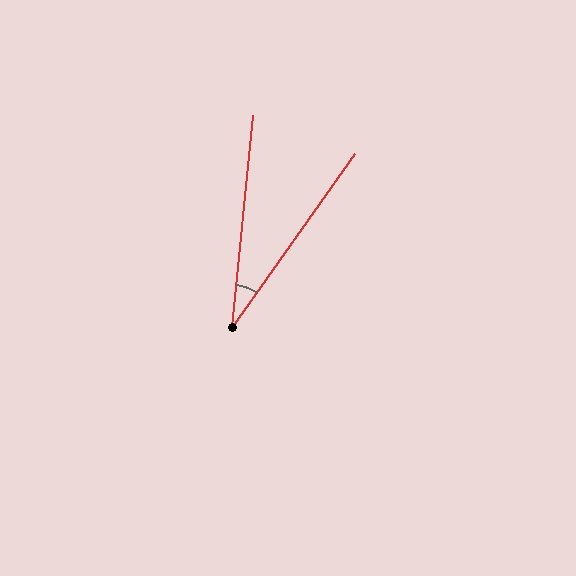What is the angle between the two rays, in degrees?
Approximately 30 degrees.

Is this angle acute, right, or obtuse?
It is acute.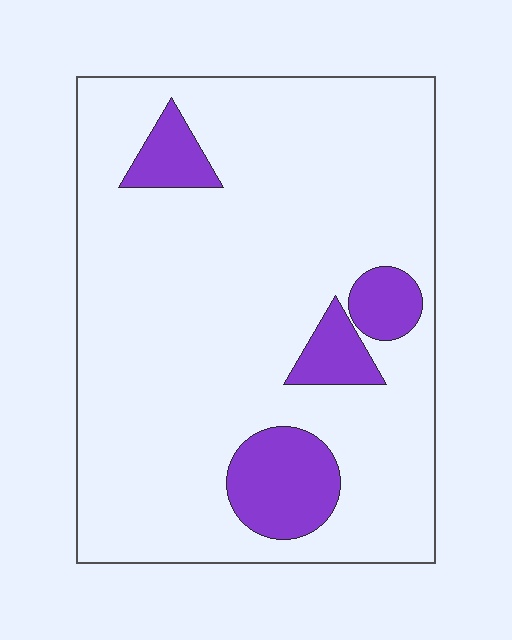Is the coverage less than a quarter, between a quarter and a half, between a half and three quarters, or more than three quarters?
Less than a quarter.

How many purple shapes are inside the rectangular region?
4.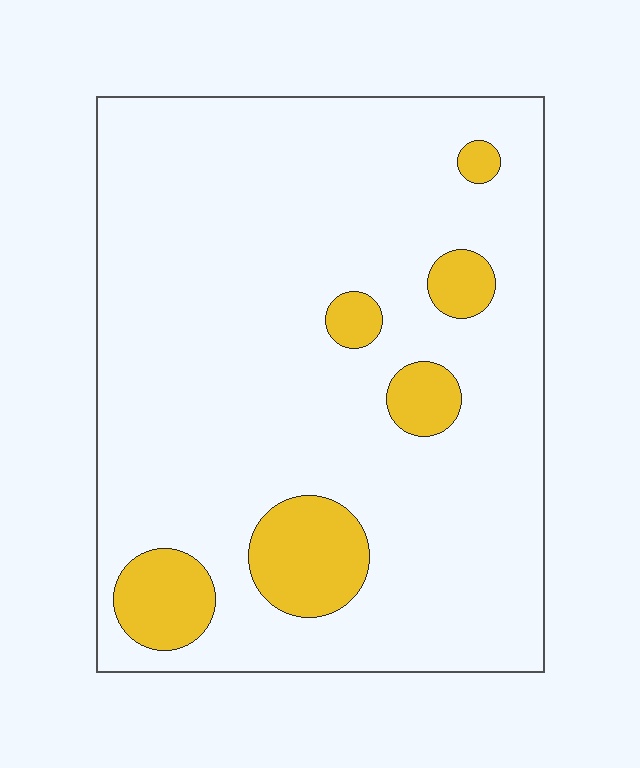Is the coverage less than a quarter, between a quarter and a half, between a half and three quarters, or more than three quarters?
Less than a quarter.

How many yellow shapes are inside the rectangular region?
6.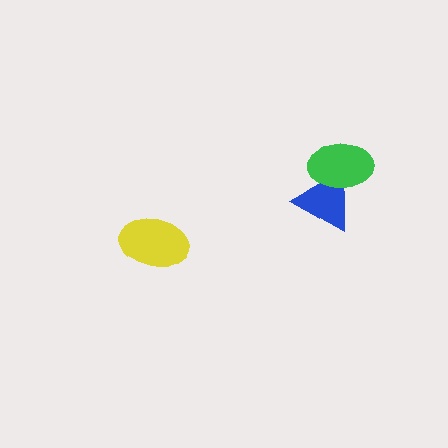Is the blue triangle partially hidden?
Yes, it is partially covered by another shape.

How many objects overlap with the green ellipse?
1 object overlaps with the green ellipse.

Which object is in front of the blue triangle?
The green ellipse is in front of the blue triangle.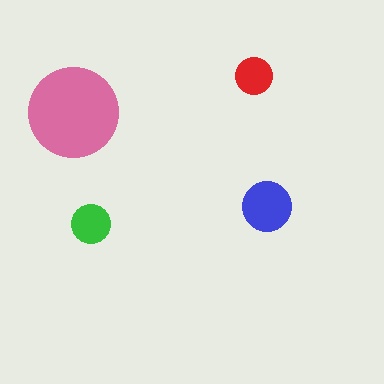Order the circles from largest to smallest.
the pink one, the blue one, the green one, the red one.